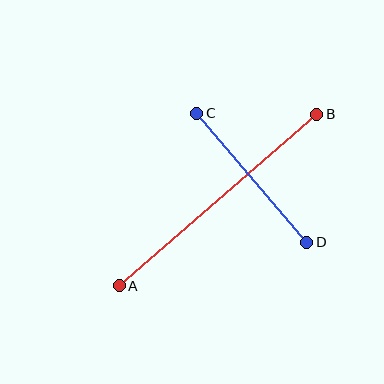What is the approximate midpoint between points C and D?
The midpoint is at approximately (252, 178) pixels.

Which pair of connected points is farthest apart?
Points A and B are farthest apart.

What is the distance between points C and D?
The distance is approximately 169 pixels.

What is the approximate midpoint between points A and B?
The midpoint is at approximately (218, 200) pixels.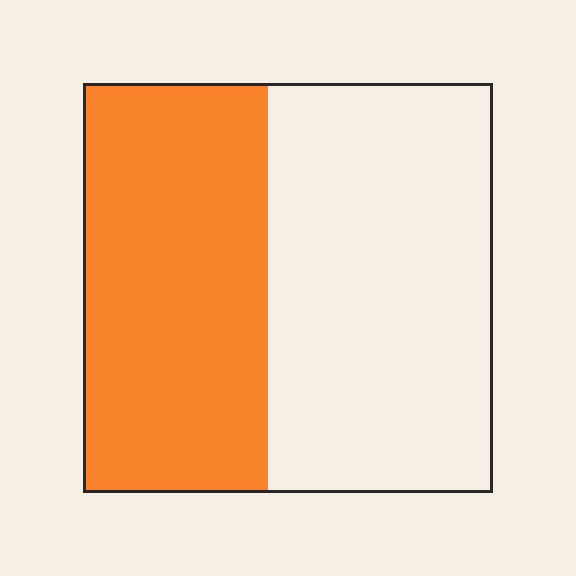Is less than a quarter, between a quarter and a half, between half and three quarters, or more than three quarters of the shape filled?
Between a quarter and a half.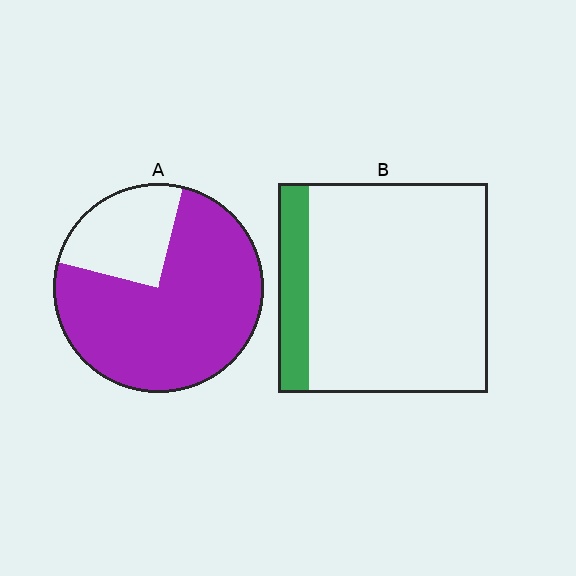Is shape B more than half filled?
No.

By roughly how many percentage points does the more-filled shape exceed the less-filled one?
By roughly 60 percentage points (A over B).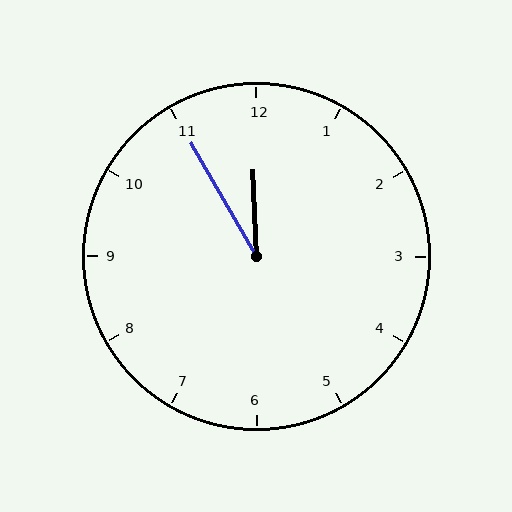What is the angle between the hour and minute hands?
Approximately 28 degrees.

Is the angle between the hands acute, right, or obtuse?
It is acute.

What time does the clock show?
11:55.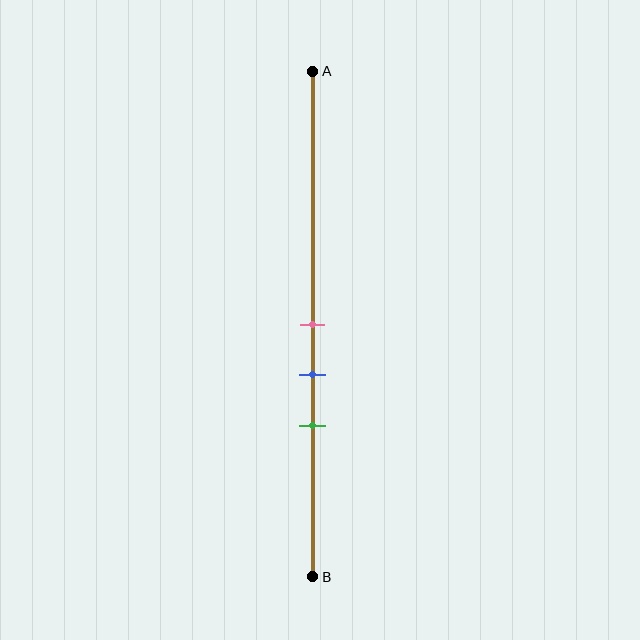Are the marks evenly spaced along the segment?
Yes, the marks are approximately evenly spaced.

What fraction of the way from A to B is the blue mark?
The blue mark is approximately 60% (0.6) of the way from A to B.